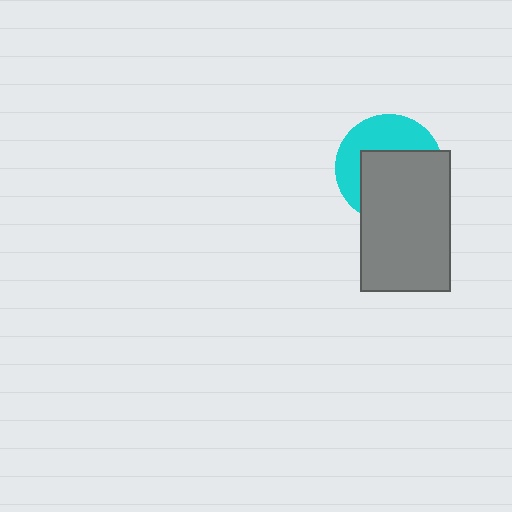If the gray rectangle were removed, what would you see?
You would see the complete cyan circle.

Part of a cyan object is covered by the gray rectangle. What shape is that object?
It is a circle.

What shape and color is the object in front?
The object in front is a gray rectangle.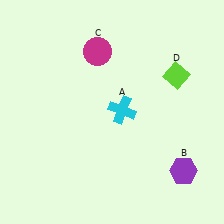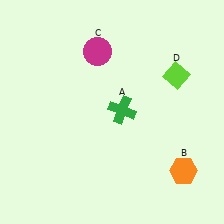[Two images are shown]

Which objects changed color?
A changed from cyan to green. B changed from purple to orange.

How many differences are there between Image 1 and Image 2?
There are 2 differences between the two images.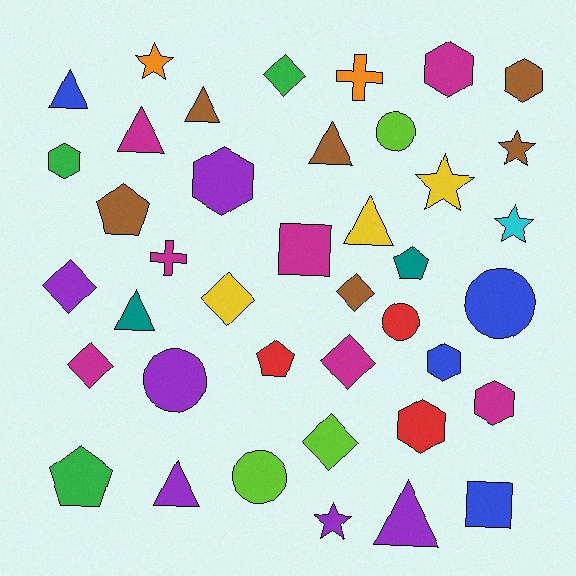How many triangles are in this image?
There are 8 triangles.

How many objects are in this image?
There are 40 objects.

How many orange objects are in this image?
There are 2 orange objects.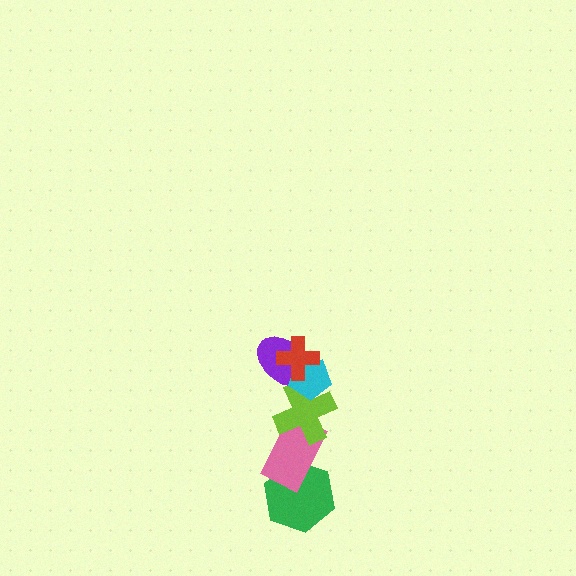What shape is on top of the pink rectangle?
The lime cross is on top of the pink rectangle.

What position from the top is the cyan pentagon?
The cyan pentagon is 2nd from the top.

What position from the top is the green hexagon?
The green hexagon is 6th from the top.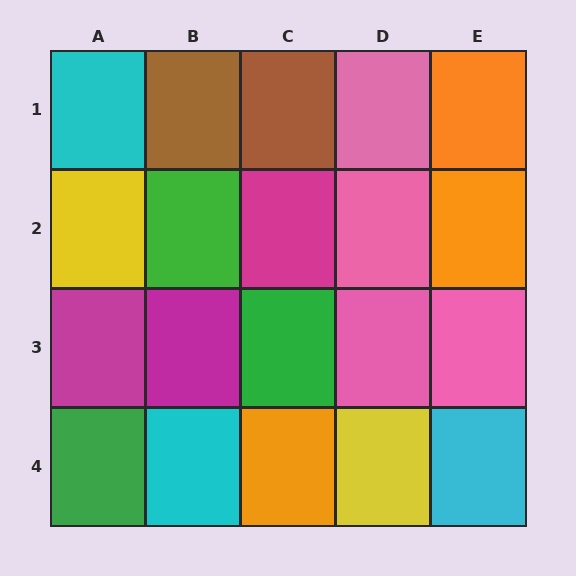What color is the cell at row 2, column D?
Pink.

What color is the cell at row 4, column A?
Green.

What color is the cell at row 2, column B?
Green.